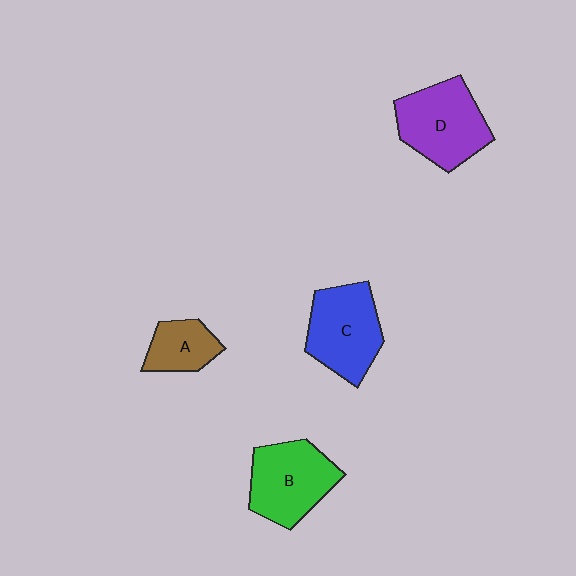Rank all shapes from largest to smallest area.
From largest to smallest: D (purple), C (blue), B (green), A (brown).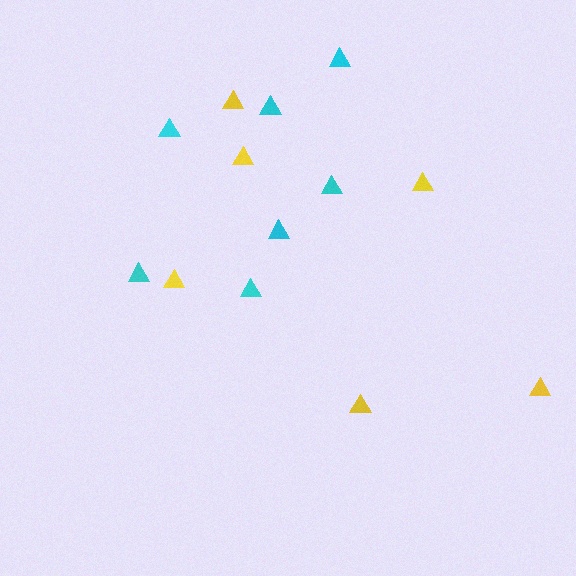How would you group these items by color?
There are 2 groups: one group of cyan triangles (7) and one group of yellow triangles (6).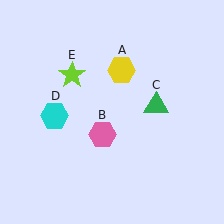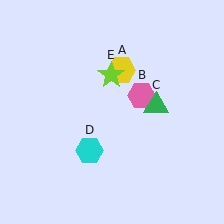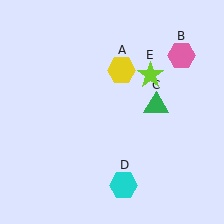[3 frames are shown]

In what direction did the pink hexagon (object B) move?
The pink hexagon (object B) moved up and to the right.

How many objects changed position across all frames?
3 objects changed position: pink hexagon (object B), cyan hexagon (object D), lime star (object E).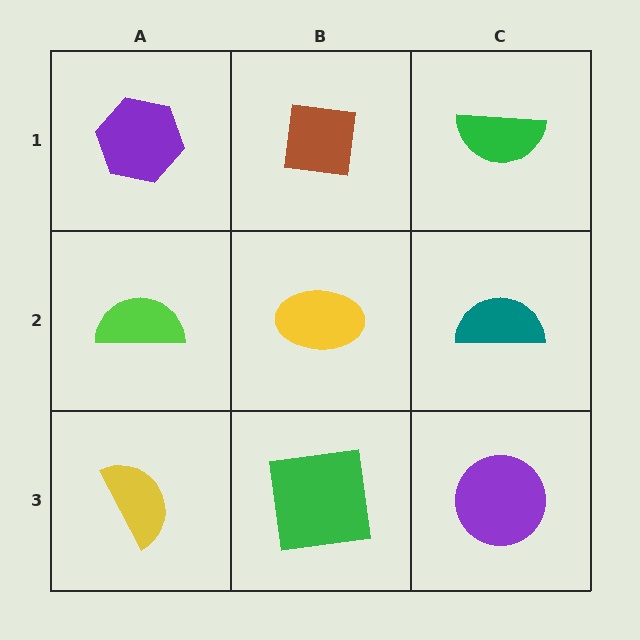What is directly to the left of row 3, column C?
A green square.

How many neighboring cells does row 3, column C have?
2.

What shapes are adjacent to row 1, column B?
A yellow ellipse (row 2, column B), a purple hexagon (row 1, column A), a green semicircle (row 1, column C).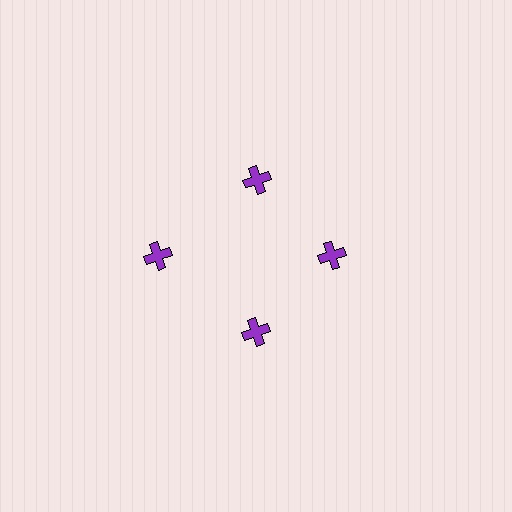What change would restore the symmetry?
The symmetry would be restored by moving it inward, back onto the ring so that all 4 crosses sit at equal angles and equal distance from the center.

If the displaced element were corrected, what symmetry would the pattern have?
It would have 4-fold rotational symmetry — the pattern would map onto itself every 90 degrees.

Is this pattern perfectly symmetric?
No. The 4 purple crosses are arranged in a ring, but one element near the 9 o'clock position is pushed outward from the center, breaking the 4-fold rotational symmetry.